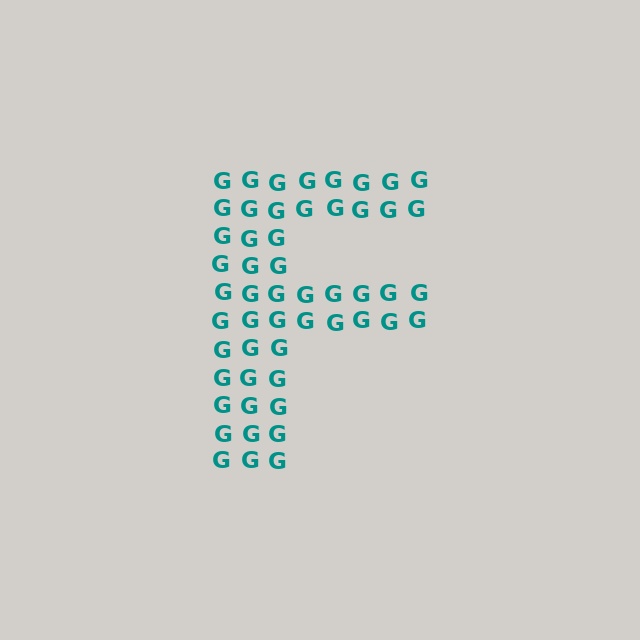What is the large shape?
The large shape is the letter F.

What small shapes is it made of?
It is made of small letter G's.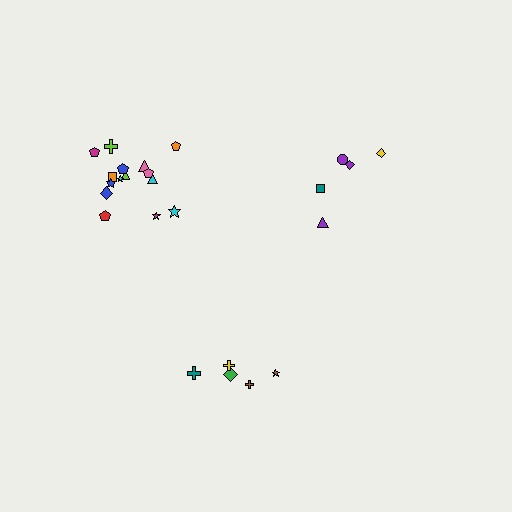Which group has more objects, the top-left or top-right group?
The top-left group.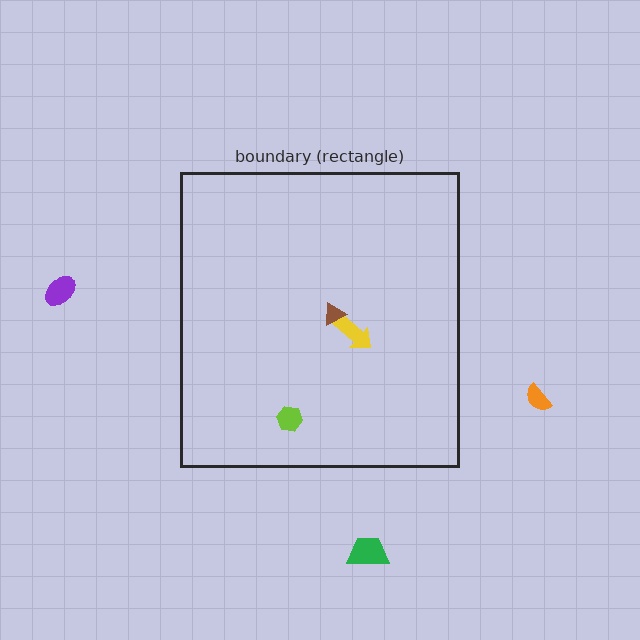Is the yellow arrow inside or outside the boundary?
Inside.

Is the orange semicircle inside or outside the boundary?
Outside.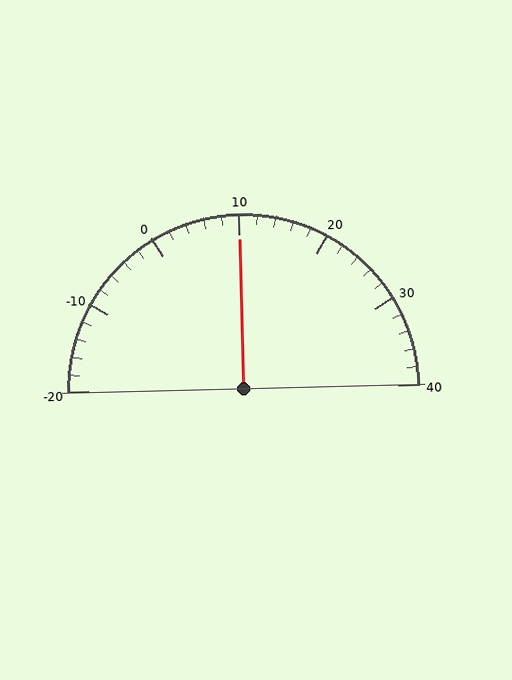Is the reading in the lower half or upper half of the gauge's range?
The reading is in the upper half of the range (-20 to 40).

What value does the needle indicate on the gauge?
The needle indicates approximately 10.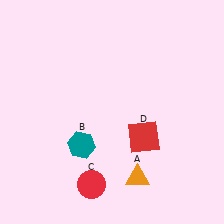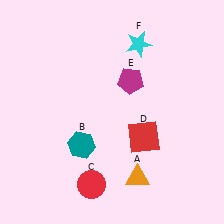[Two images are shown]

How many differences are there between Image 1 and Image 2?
There are 2 differences between the two images.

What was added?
A magenta pentagon (E), a cyan star (F) were added in Image 2.